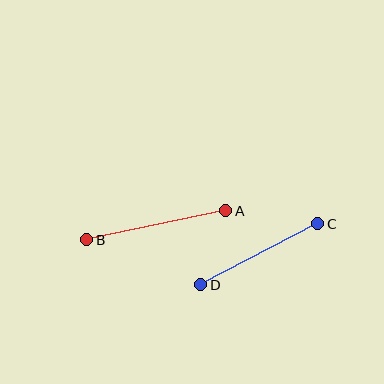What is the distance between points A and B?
The distance is approximately 142 pixels.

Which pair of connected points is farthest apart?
Points A and B are farthest apart.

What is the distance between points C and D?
The distance is approximately 132 pixels.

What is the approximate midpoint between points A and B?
The midpoint is at approximately (156, 225) pixels.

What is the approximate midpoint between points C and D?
The midpoint is at approximately (259, 254) pixels.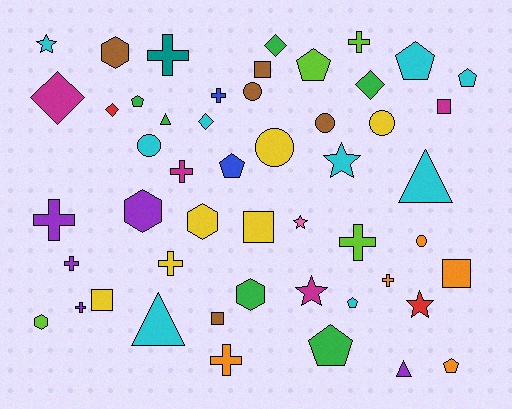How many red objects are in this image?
There are 2 red objects.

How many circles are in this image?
There are 6 circles.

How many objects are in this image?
There are 50 objects.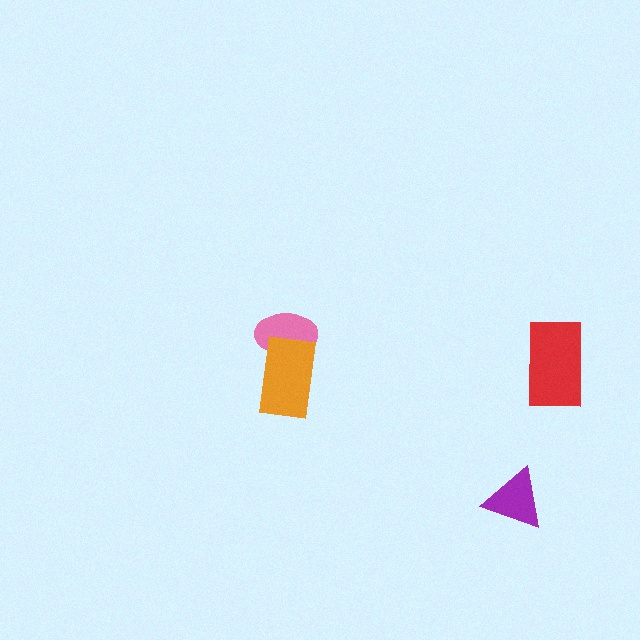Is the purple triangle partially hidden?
No, no other shape covers it.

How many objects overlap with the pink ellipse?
1 object overlaps with the pink ellipse.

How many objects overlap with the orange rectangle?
1 object overlaps with the orange rectangle.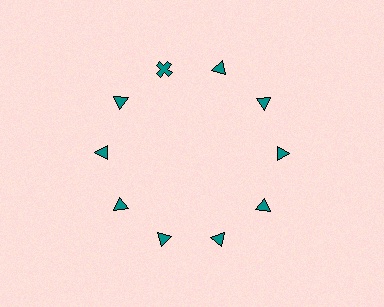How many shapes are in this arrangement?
There are 10 shapes arranged in a ring pattern.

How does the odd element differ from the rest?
It has a different shape: cross instead of triangle.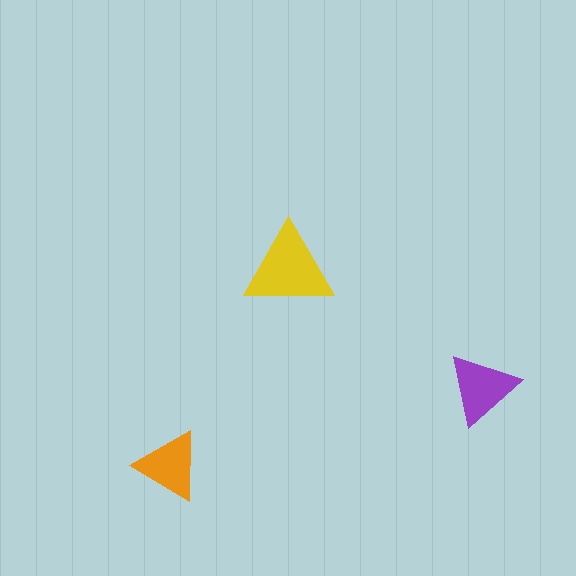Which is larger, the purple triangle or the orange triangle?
The purple one.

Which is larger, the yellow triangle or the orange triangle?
The yellow one.